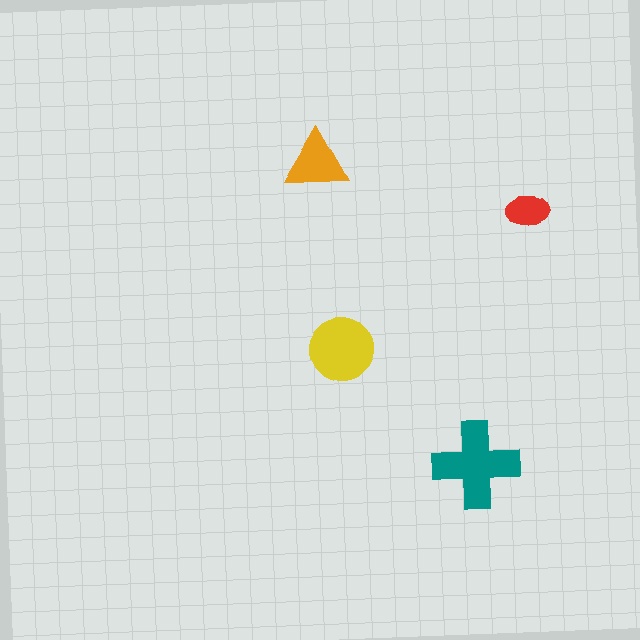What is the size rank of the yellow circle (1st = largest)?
2nd.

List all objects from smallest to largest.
The red ellipse, the orange triangle, the yellow circle, the teal cross.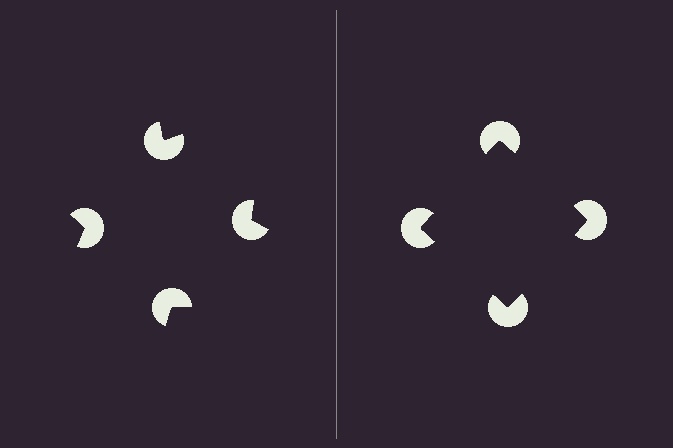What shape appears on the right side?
An illusory square.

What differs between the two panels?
The pac-man discs are positioned identically on both sides; only the wedge orientations differ. On the right they align to a square; on the left they are misaligned.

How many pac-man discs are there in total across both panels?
8 — 4 on each side.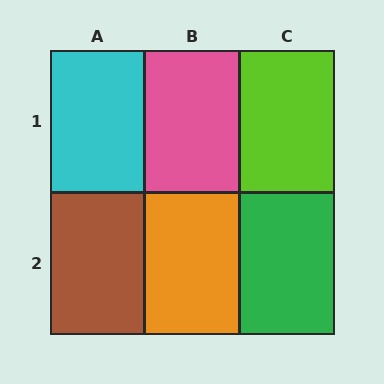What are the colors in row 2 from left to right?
Brown, orange, green.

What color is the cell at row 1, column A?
Cyan.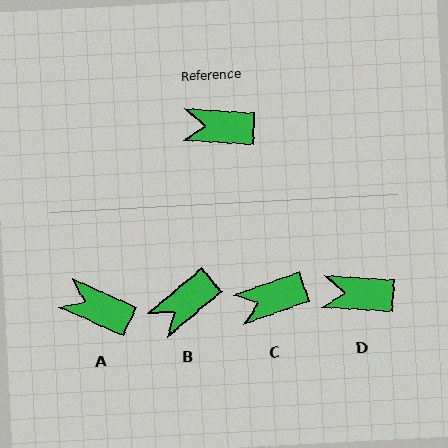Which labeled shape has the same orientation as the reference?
D.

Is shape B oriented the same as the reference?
No, it is off by about 43 degrees.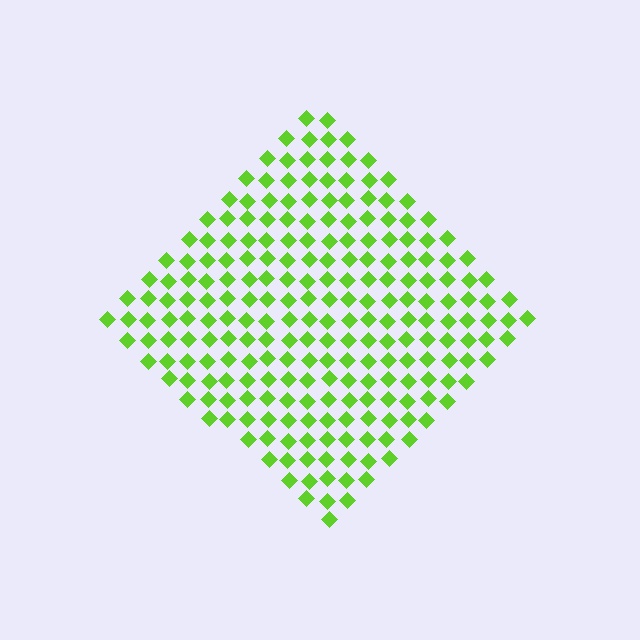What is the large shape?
The large shape is a diamond.